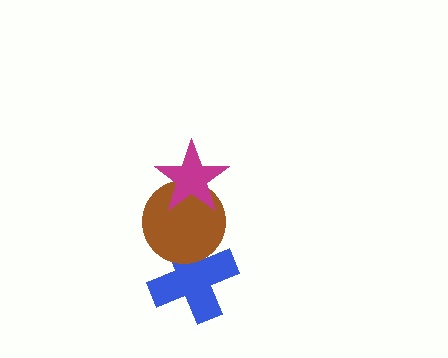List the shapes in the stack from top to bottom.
From top to bottom: the magenta star, the brown circle, the blue cross.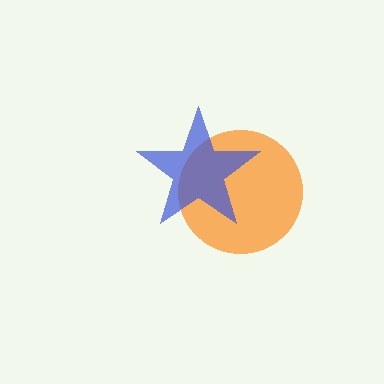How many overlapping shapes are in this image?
There are 2 overlapping shapes in the image.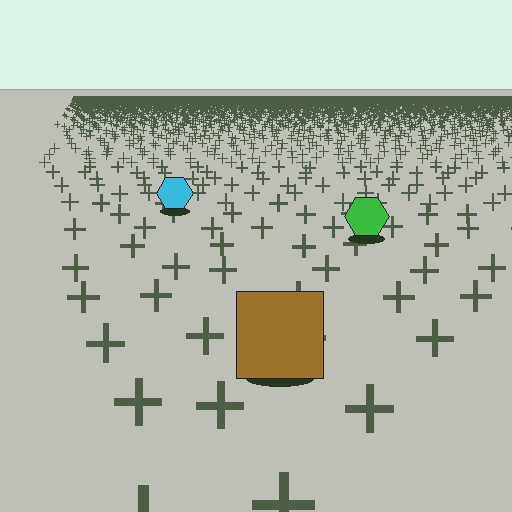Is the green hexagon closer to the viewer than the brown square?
No. The brown square is closer — you can tell from the texture gradient: the ground texture is coarser near it.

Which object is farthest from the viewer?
The cyan hexagon is farthest from the viewer. It appears smaller and the ground texture around it is denser.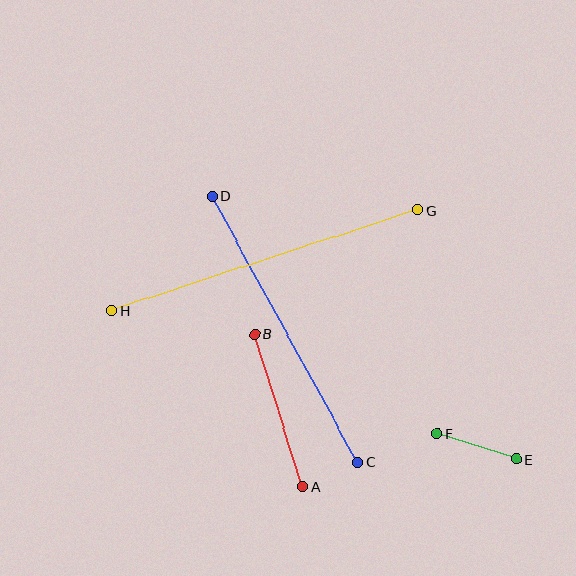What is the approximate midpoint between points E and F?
The midpoint is at approximately (477, 446) pixels.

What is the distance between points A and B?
The distance is approximately 161 pixels.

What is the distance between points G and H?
The distance is approximately 322 pixels.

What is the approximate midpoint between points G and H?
The midpoint is at approximately (265, 260) pixels.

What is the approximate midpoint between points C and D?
The midpoint is at approximately (285, 329) pixels.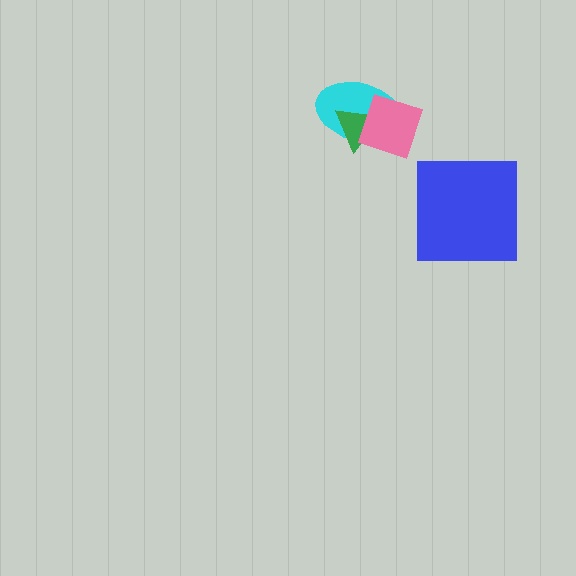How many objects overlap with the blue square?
0 objects overlap with the blue square.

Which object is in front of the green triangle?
The pink diamond is in front of the green triangle.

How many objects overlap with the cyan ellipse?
2 objects overlap with the cyan ellipse.